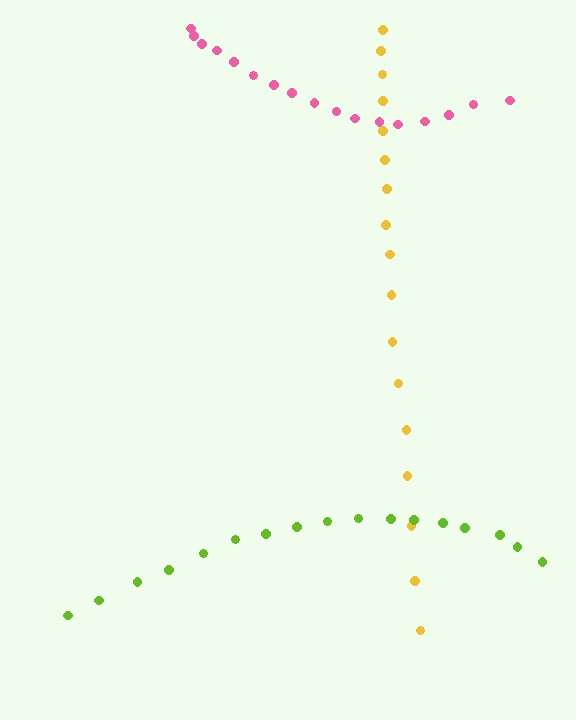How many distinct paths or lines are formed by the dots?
There are 3 distinct paths.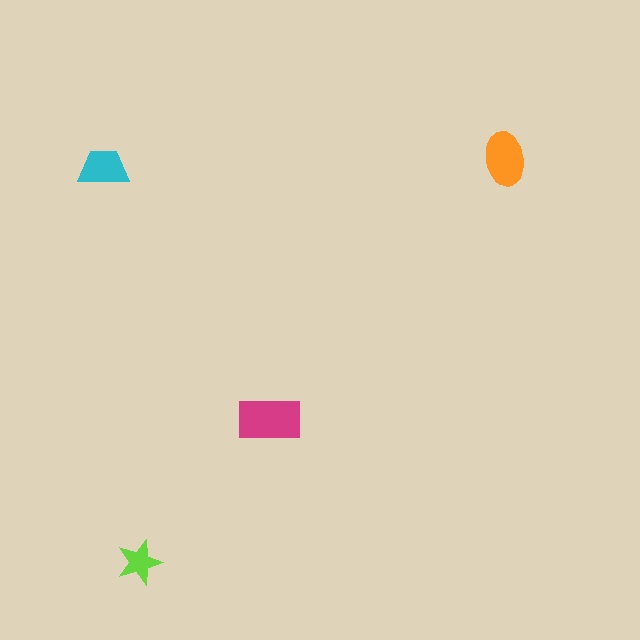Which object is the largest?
The magenta rectangle.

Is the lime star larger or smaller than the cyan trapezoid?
Smaller.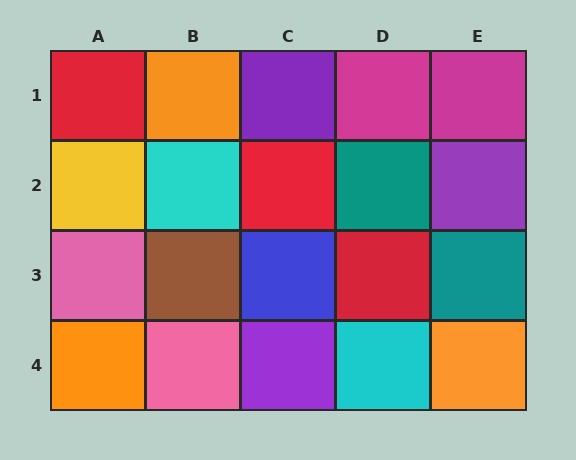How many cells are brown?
1 cell is brown.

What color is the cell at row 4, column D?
Cyan.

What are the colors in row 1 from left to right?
Red, orange, purple, magenta, magenta.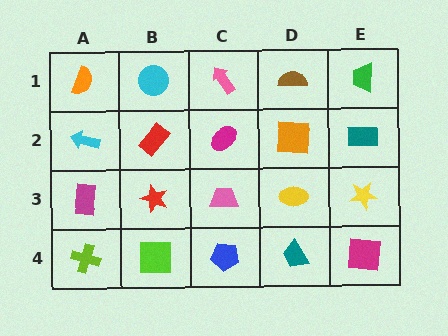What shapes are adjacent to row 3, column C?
A magenta ellipse (row 2, column C), a blue pentagon (row 4, column C), a red star (row 3, column B), a yellow ellipse (row 3, column D).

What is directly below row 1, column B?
A red rectangle.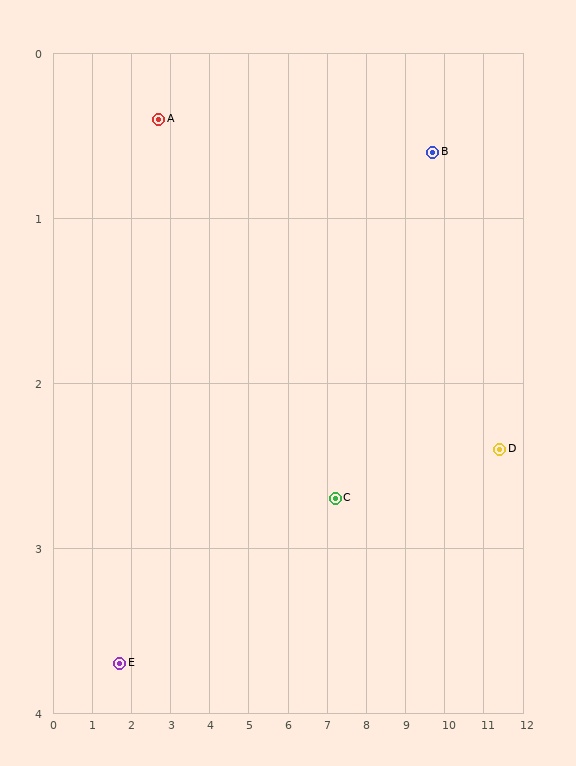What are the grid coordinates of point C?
Point C is at approximately (7.2, 2.7).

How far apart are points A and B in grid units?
Points A and B are about 7.0 grid units apart.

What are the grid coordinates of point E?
Point E is at approximately (1.7, 3.7).